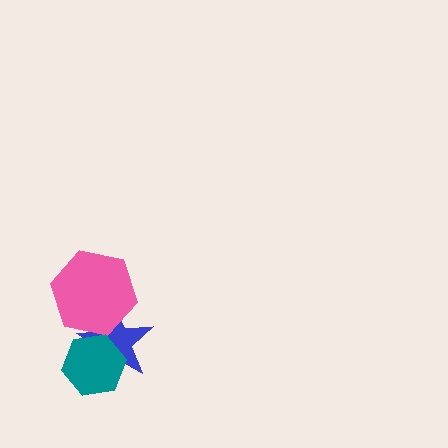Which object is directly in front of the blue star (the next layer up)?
The pink hexagon is directly in front of the blue star.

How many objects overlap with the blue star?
2 objects overlap with the blue star.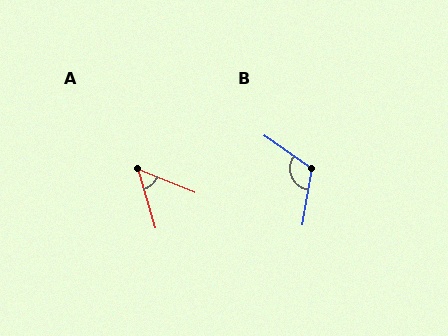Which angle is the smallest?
A, at approximately 51 degrees.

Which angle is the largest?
B, at approximately 115 degrees.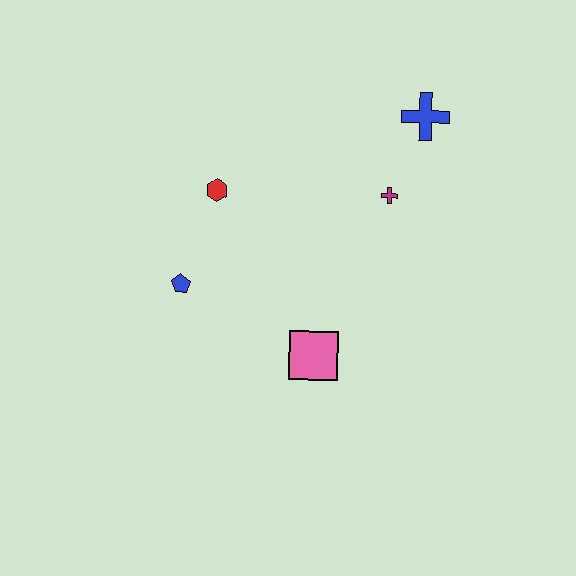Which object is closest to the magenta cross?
The blue cross is closest to the magenta cross.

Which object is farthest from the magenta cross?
The blue pentagon is farthest from the magenta cross.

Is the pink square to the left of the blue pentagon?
No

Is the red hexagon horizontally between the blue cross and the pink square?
No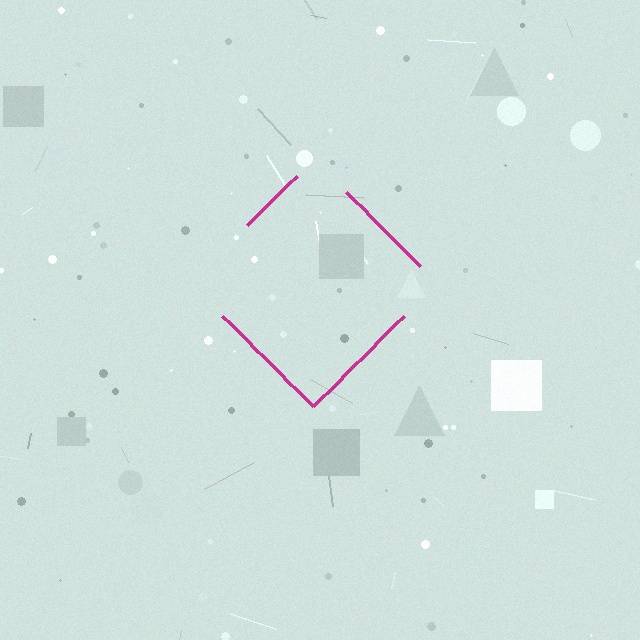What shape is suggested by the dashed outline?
The dashed outline suggests a diamond.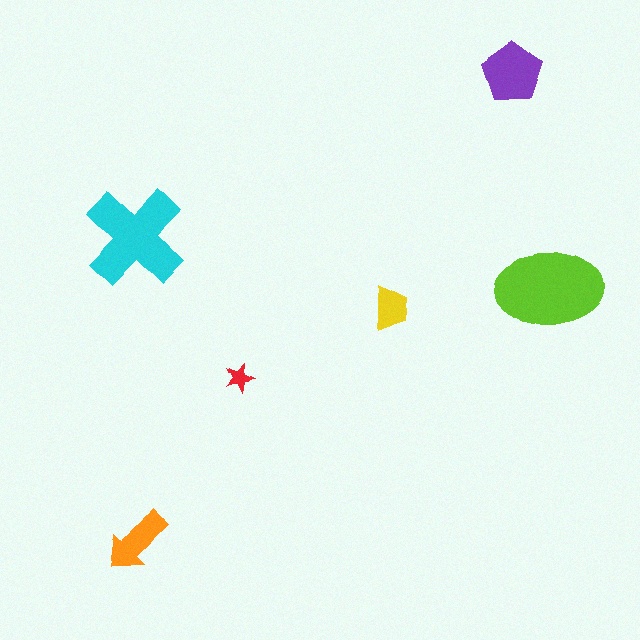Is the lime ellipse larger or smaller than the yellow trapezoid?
Larger.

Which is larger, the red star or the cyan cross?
The cyan cross.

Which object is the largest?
The lime ellipse.